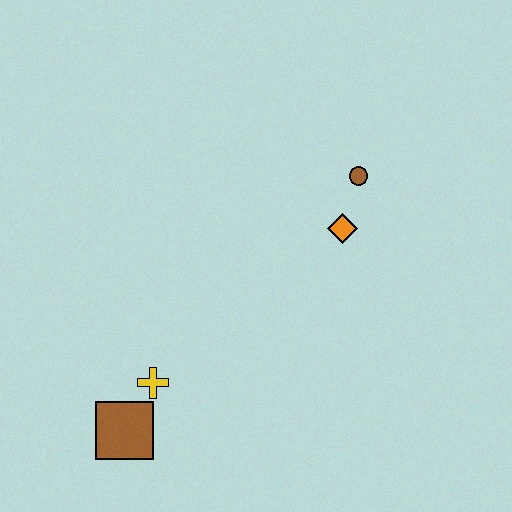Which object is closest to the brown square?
The yellow cross is closest to the brown square.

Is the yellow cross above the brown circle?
No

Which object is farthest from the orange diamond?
The brown square is farthest from the orange diamond.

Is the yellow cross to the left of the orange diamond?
Yes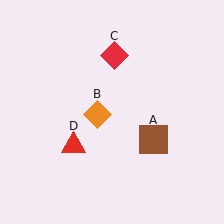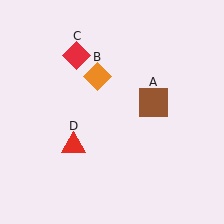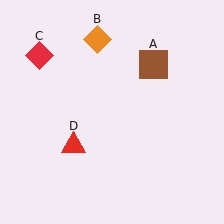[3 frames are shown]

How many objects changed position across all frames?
3 objects changed position: brown square (object A), orange diamond (object B), red diamond (object C).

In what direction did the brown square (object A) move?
The brown square (object A) moved up.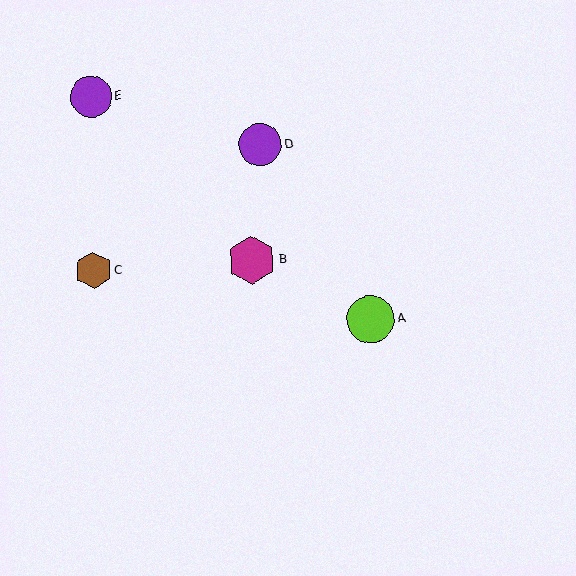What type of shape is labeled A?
Shape A is a lime circle.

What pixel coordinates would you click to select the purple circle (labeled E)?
Click at (91, 97) to select the purple circle E.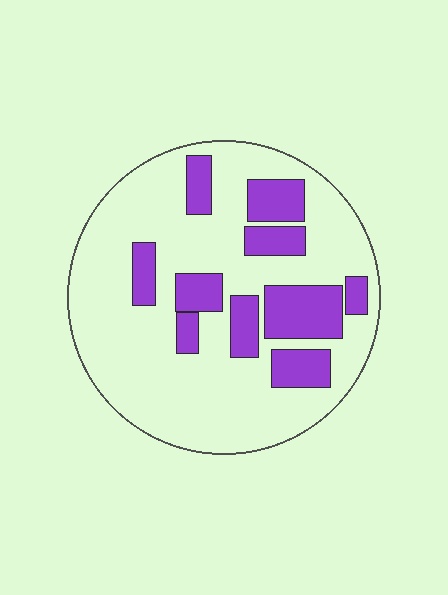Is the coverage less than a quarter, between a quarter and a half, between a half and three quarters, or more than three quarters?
Between a quarter and a half.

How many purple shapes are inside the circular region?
10.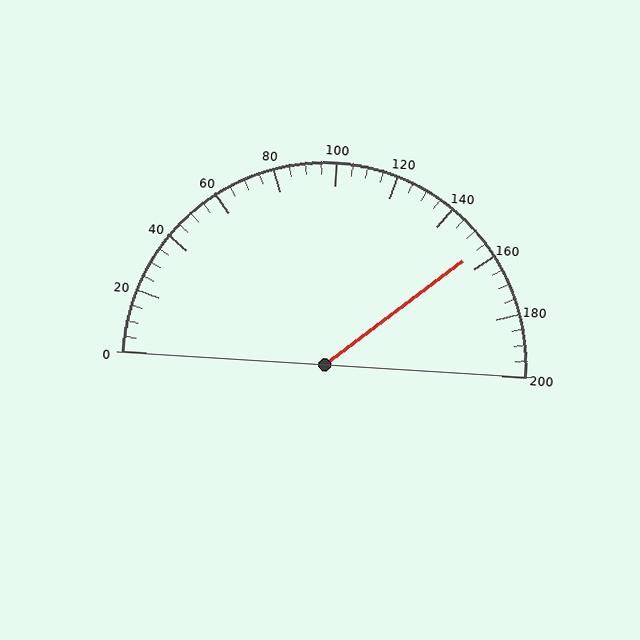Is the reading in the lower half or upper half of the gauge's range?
The reading is in the upper half of the range (0 to 200).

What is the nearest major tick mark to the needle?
The nearest major tick mark is 160.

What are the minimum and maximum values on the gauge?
The gauge ranges from 0 to 200.